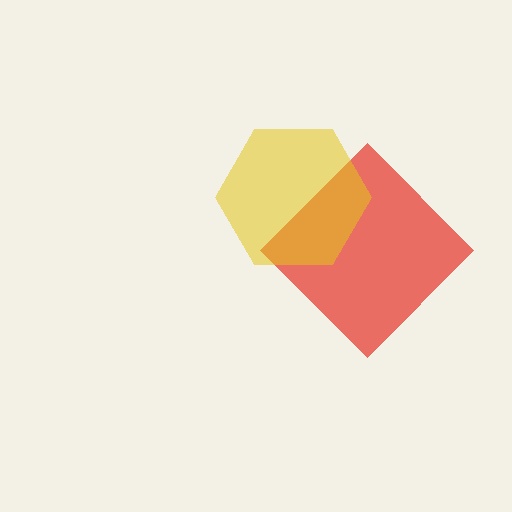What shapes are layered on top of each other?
The layered shapes are: a red diamond, a yellow hexagon.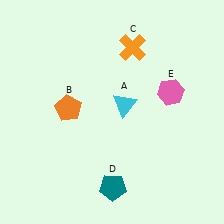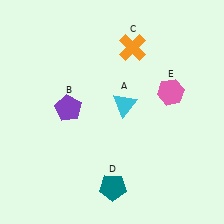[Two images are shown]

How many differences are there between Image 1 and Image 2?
There is 1 difference between the two images.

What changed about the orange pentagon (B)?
In Image 1, B is orange. In Image 2, it changed to purple.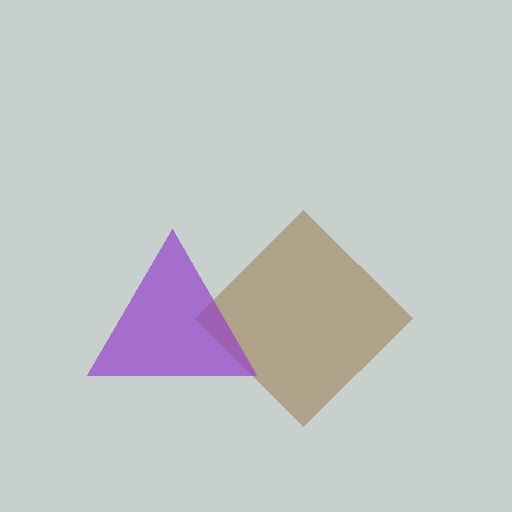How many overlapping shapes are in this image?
There are 2 overlapping shapes in the image.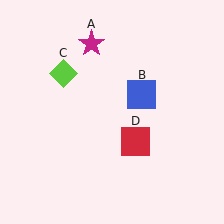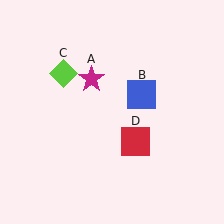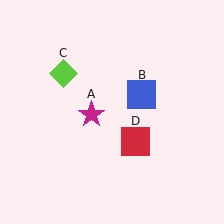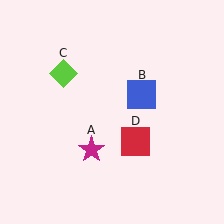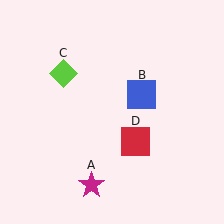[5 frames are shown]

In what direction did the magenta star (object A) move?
The magenta star (object A) moved down.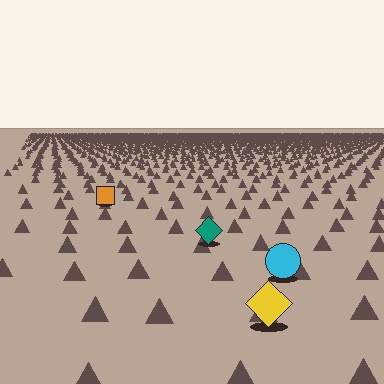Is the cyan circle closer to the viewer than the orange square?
Yes. The cyan circle is closer — you can tell from the texture gradient: the ground texture is coarser near it.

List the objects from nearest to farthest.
From nearest to farthest: the yellow diamond, the cyan circle, the teal diamond, the orange square.